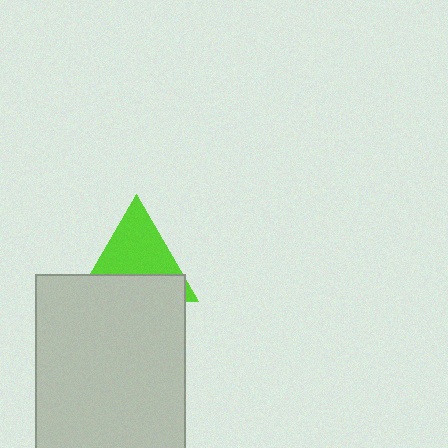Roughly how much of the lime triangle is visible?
About half of it is visible (roughly 57%).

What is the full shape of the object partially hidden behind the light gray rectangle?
The partially hidden object is a lime triangle.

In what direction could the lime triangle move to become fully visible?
The lime triangle could move up. That would shift it out from behind the light gray rectangle entirely.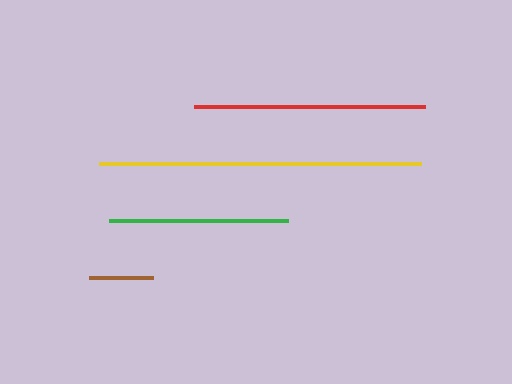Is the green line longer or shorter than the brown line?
The green line is longer than the brown line.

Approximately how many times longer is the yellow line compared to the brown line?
The yellow line is approximately 5.0 times the length of the brown line.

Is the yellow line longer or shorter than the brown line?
The yellow line is longer than the brown line.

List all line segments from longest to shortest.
From longest to shortest: yellow, red, green, brown.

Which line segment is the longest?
The yellow line is the longest at approximately 322 pixels.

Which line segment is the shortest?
The brown line is the shortest at approximately 64 pixels.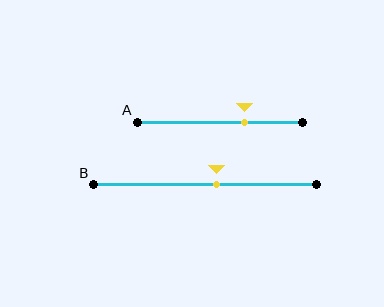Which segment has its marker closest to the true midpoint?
Segment B has its marker closest to the true midpoint.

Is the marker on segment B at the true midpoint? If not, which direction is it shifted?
No, the marker on segment B is shifted to the right by about 5% of the segment length.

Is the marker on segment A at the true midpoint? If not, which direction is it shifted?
No, the marker on segment A is shifted to the right by about 15% of the segment length.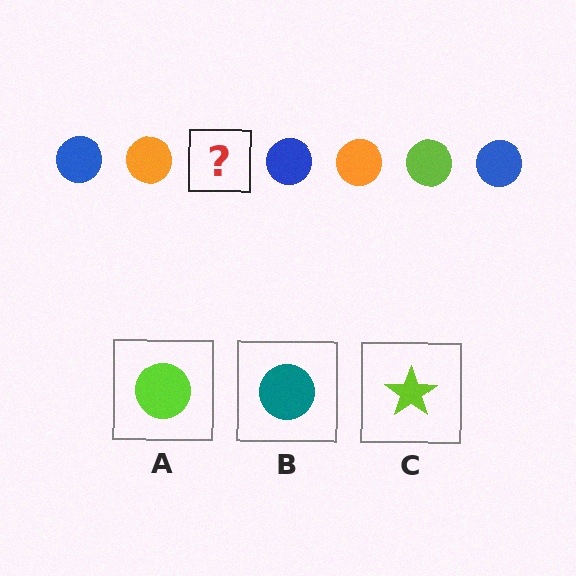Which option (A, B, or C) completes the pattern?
A.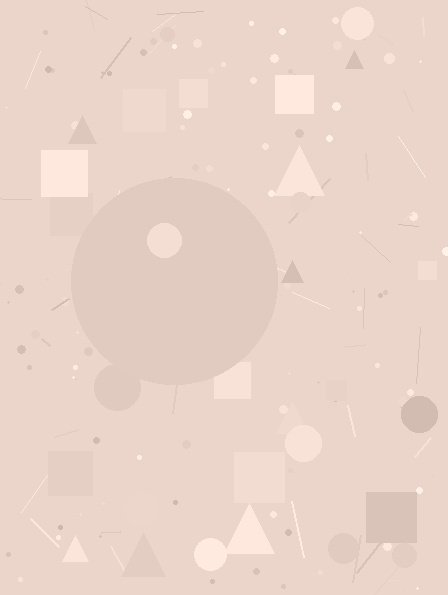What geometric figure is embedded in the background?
A circle is embedded in the background.